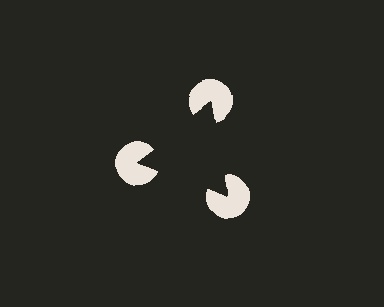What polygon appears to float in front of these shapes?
An illusory triangle — its edges are inferred from the aligned wedge cuts in the pac-man discs, not physically drawn.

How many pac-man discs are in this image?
There are 3 — one at each vertex of the illusory triangle.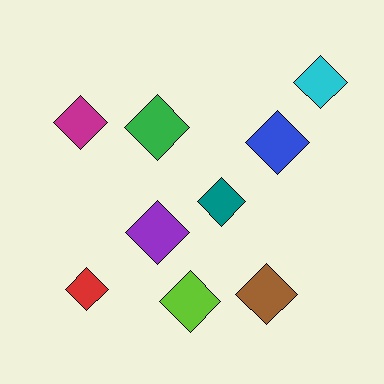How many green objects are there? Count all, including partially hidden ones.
There is 1 green object.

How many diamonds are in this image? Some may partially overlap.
There are 9 diamonds.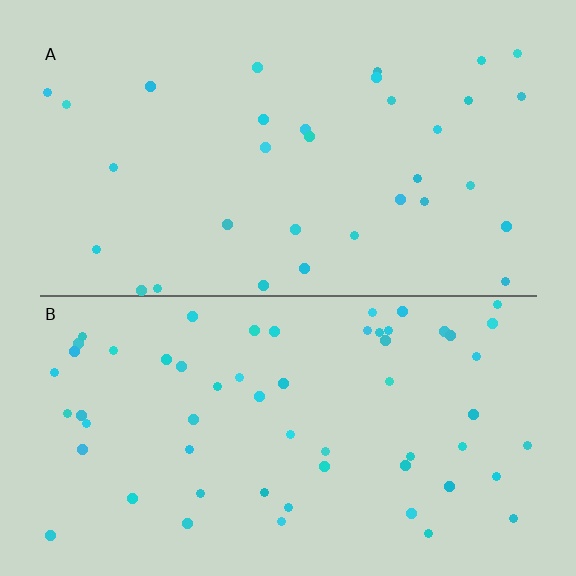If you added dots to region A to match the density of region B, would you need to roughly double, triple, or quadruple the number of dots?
Approximately double.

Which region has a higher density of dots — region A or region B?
B (the bottom).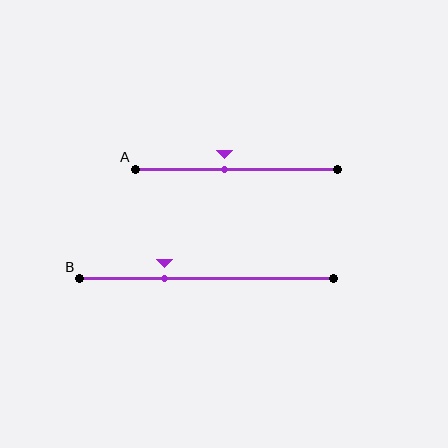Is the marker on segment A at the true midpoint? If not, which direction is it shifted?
No, the marker on segment A is shifted to the left by about 6% of the segment length.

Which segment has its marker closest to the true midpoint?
Segment A has its marker closest to the true midpoint.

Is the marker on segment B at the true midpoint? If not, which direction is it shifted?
No, the marker on segment B is shifted to the left by about 17% of the segment length.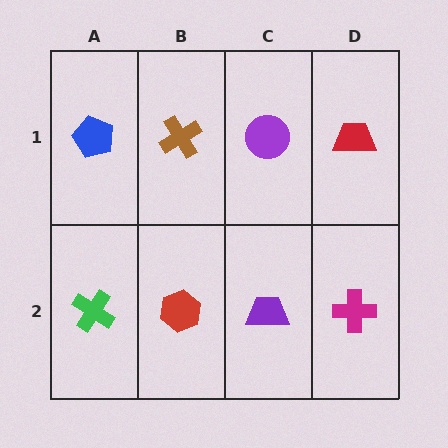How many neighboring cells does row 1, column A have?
2.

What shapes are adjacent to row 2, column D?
A red trapezoid (row 1, column D), a purple trapezoid (row 2, column C).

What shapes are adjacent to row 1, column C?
A purple trapezoid (row 2, column C), a brown cross (row 1, column B), a red trapezoid (row 1, column D).